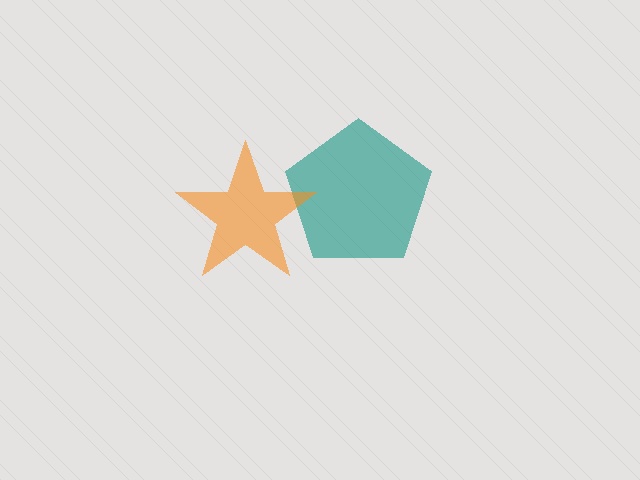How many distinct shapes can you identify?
There are 2 distinct shapes: a teal pentagon, an orange star.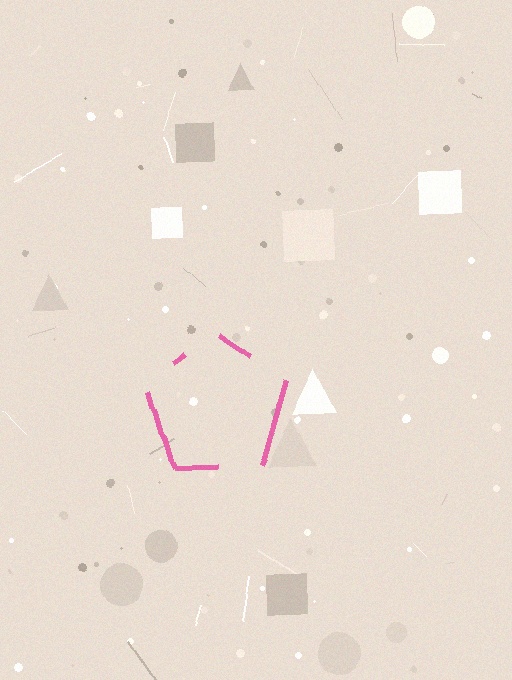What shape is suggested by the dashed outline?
The dashed outline suggests a pentagon.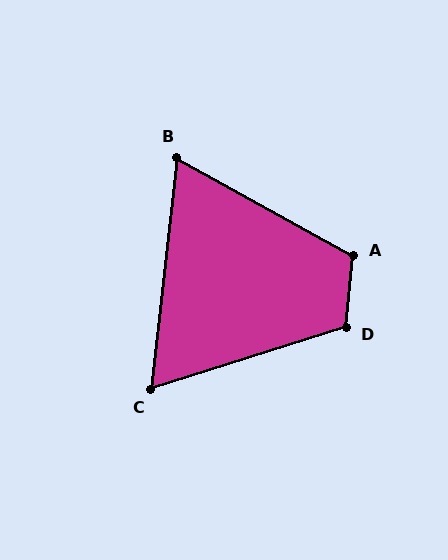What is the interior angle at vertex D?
Approximately 113 degrees (obtuse).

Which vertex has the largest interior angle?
A, at approximately 114 degrees.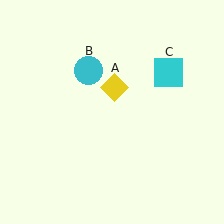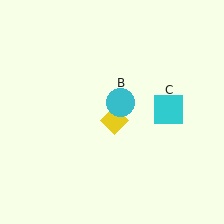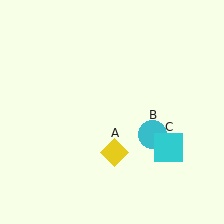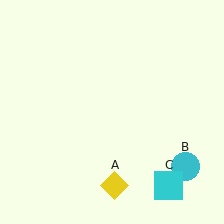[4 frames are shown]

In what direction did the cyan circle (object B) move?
The cyan circle (object B) moved down and to the right.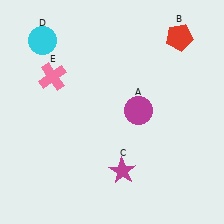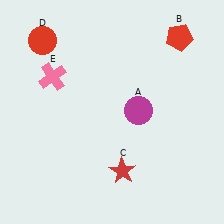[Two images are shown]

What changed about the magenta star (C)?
In Image 1, C is magenta. In Image 2, it changed to red.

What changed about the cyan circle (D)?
In Image 1, D is cyan. In Image 2, it changed to red.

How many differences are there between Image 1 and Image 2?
There are 2 differences between the two images.